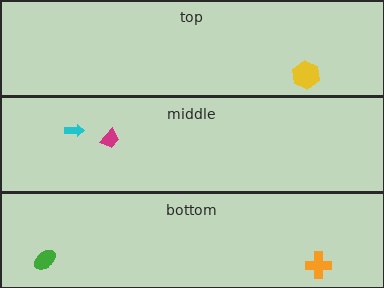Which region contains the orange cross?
The bottom region.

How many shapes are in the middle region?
2.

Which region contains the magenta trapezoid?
The middle region.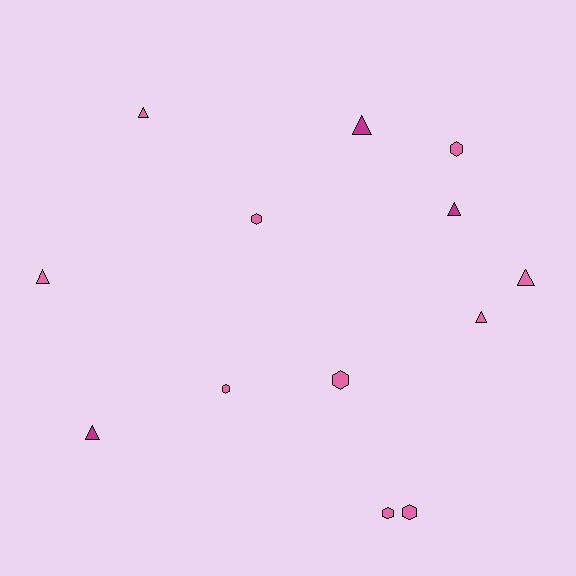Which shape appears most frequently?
Triangle, with 7 objects.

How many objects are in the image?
There are 13 objects.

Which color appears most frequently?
Pink, with 10 objects.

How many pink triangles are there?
There are 4 pink triangles.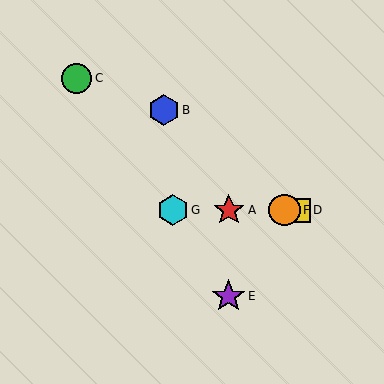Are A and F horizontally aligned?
Yes, both are at y≈210.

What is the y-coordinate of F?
Object F is at y≈210.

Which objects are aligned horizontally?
Objects A, D, F, G are aligned horizontally.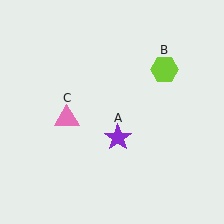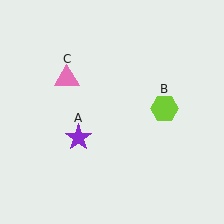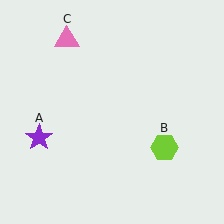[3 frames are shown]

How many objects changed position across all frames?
3 objects changed position: purple star (object A), lime hexagon (object B), pink triangle (object C).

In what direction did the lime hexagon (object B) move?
The lime hexagon (object B) moved down.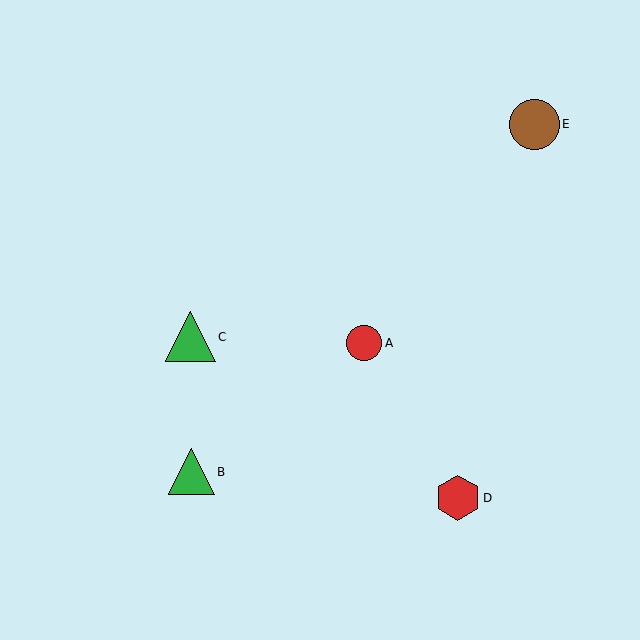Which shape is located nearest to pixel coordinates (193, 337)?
The green triangle (labeled C) at (190, 337) is nearest to that location.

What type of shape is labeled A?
Shape A is a red circle.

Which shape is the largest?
The brown circle (labeled E) is the largest.